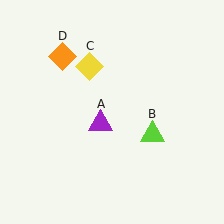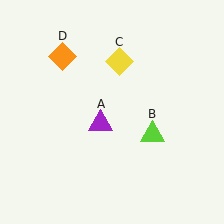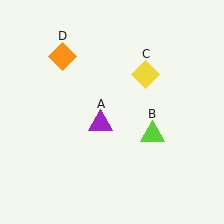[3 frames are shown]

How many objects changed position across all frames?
1 object changed position: yellow diamond (object C).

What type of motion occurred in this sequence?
The yellow diamond (object C) rotated clockwise around the center of the scene.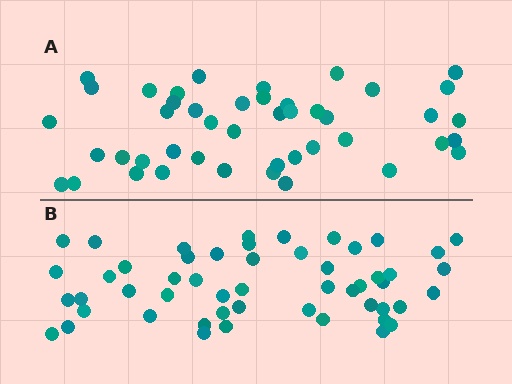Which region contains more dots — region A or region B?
Region B (the bottom region) has more dots.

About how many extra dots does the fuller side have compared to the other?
Region B has roughly 8 or so more dots than region A.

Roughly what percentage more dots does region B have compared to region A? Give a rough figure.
About 15% more.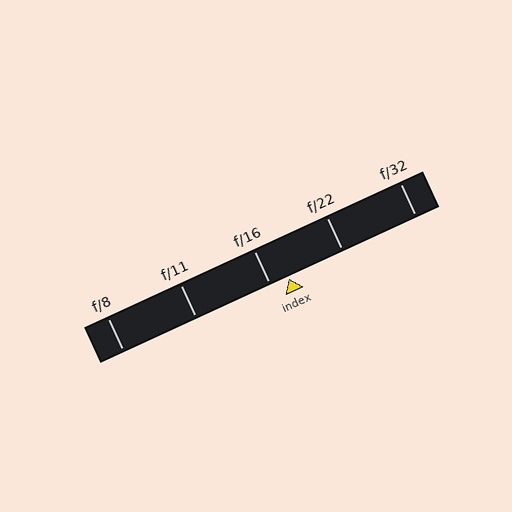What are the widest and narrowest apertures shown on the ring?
The widest aperture shown is f/8 and the narrowest is f/32.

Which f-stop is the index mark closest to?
The index mark is closest to f/16.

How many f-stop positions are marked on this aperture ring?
There are 5 f-stop positions marked.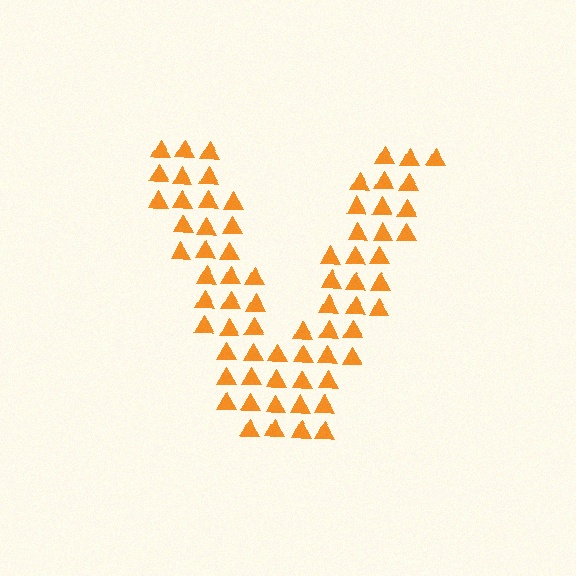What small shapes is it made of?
It is made of small triangles.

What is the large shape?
The large shape is the letter V.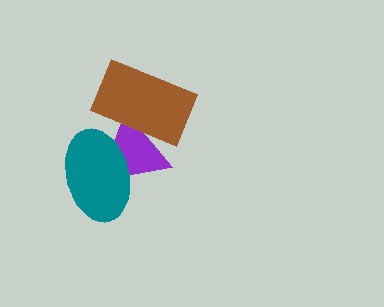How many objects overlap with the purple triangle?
2 objects overlap with the purple triangle.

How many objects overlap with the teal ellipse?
1 object overlaps with the teal ellipse.